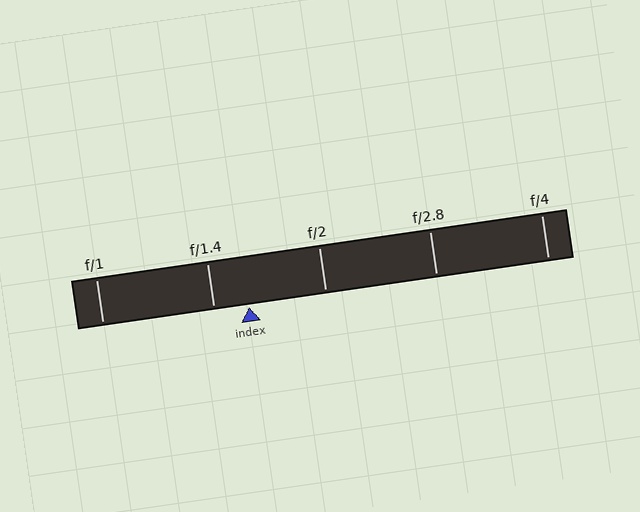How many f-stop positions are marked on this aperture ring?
There are 5 f-stop positions marked.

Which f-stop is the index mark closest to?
The index mark is closest to f/1.4.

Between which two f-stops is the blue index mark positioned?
The index mark is between f/1.4 and f/2.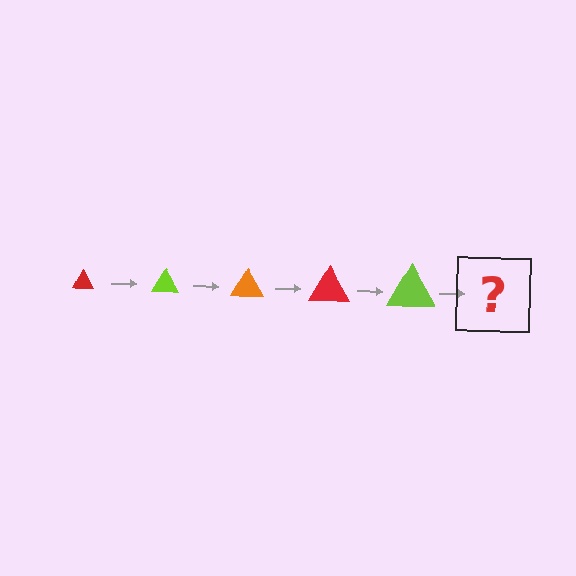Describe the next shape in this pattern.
It should be an orange triangle, larger than the previous one.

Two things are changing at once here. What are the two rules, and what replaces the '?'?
The two rules are that the triangle grows larger each step and the color cycles through red, lime, and orange. The '?' should be an orange triangle, larger than the previous one.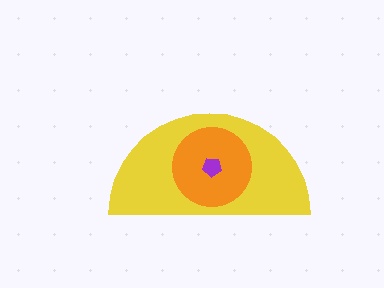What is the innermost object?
The purple pentagon.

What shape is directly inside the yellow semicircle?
The orange circle.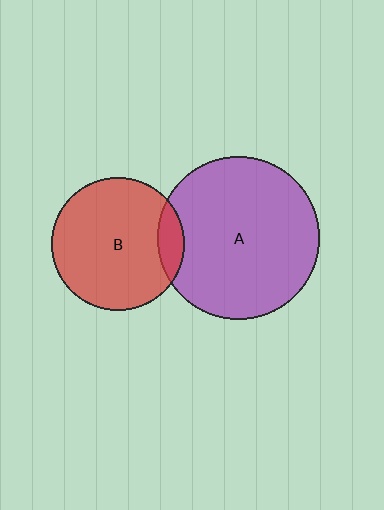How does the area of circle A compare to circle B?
Approximately 1.5 times.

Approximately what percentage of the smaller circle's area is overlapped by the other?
Approximately 10%.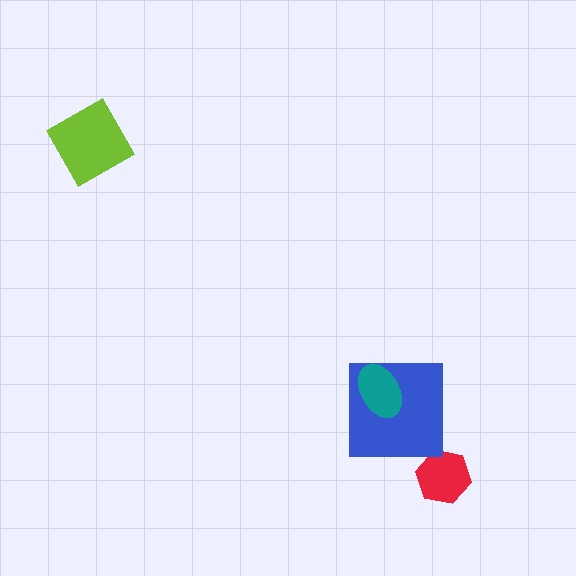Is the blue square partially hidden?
Yes, it is partially covered by another shape.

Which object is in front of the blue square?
The teal ellipse is in front of the blue square.